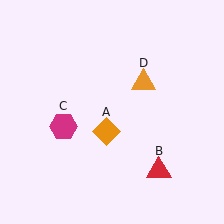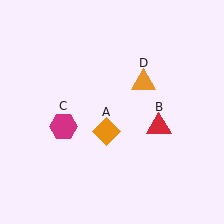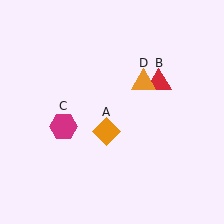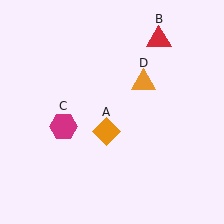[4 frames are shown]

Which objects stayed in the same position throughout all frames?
Orange diamond (object A) and magenta hexagon (object C) and orange triangle (object D) remained stationary.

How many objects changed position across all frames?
1 object changed position: red triangle (object B).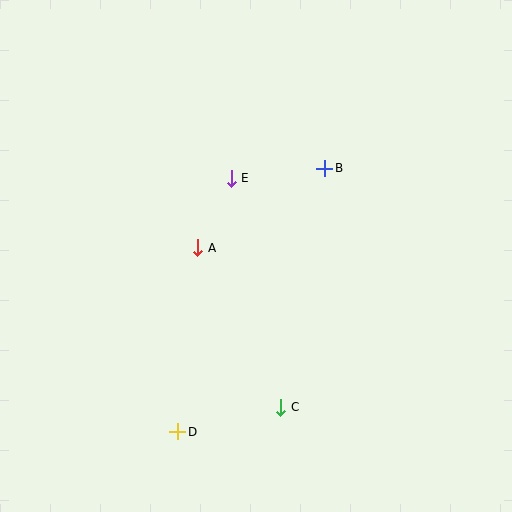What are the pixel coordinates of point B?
Point B is at (325, 168).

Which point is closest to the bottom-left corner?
Point D is closest to the bottom-left corner.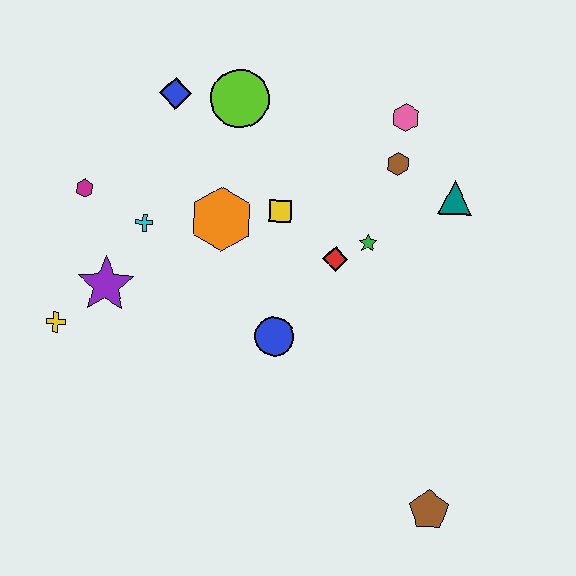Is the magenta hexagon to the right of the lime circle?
No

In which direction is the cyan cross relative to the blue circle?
The cyan cross is to the left of the blue circle.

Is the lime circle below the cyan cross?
No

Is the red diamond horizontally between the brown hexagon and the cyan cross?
Yes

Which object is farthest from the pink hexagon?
The yellow cross is farthest from the pink hexagon.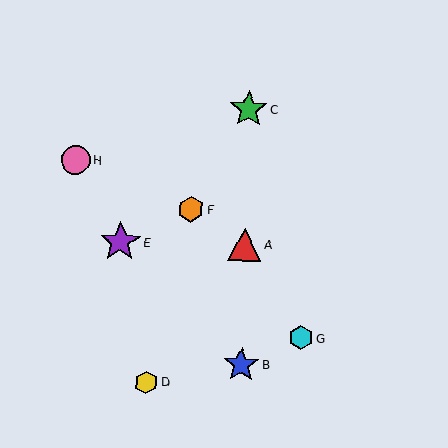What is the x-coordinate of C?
Object C is at x≈248.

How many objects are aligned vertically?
3 objects (A, B, C) are aligned vertically.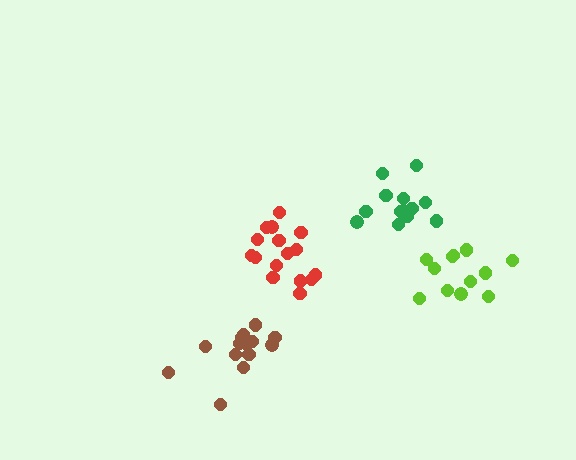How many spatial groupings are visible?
There are 4 spatial groupings.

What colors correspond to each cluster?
The clusters are colored: red, green, lime, brown.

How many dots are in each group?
Group 1: 16 dots, Group 2: 13 dots, Group 3: 12 dots, Group 4: 15 dots (56 total).